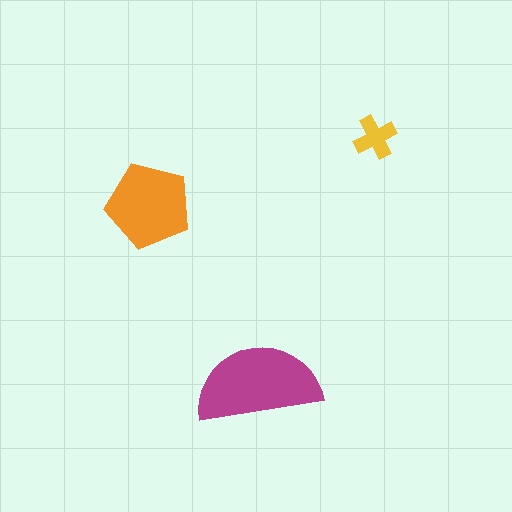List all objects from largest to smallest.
The magenta semicircle, the orange pentagon, the yellow cross.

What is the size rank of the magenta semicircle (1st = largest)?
1st.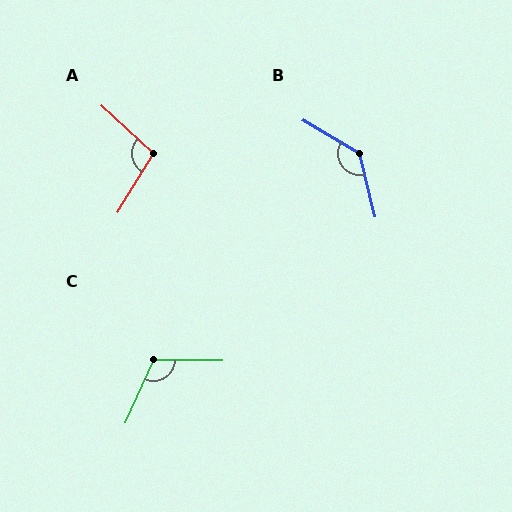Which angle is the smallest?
A, at approximately 101 degrees.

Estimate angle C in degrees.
Approximately 114 degrees.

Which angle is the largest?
B, at approximately 134 degrees.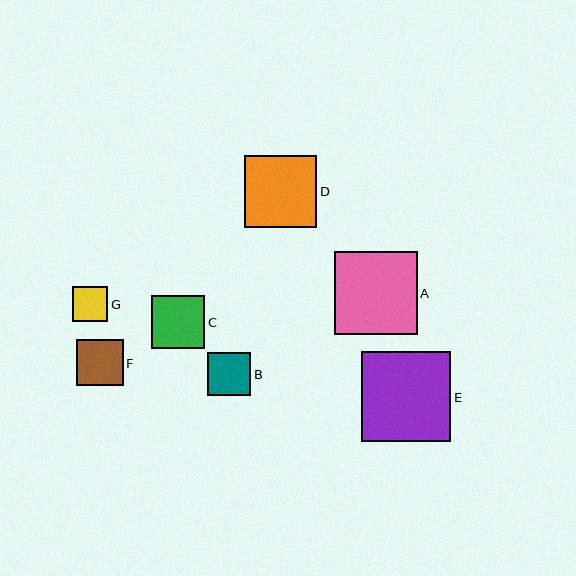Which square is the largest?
Square E is the largest with a size of approximately 89 pixels.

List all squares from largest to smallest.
From largest to smallest: E, A, D, C, F, B, G.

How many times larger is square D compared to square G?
Square D is approximately 2.0 times the size of square G.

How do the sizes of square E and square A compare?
Square E and square A are approximately the same size.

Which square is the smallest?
Square G is the smallest with a size of approximately 35 pixels.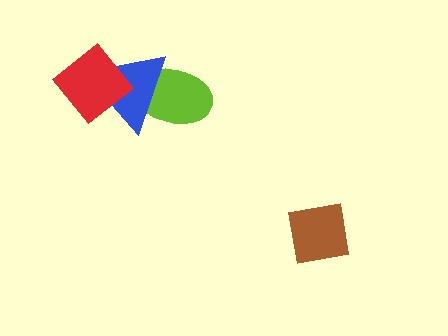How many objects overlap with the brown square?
0 objects overlap with the brown square.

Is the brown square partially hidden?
No, no other shape covers it.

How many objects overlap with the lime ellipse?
1 object overlaps with the lime ellipse.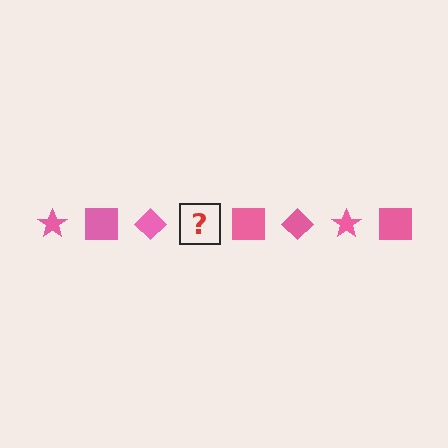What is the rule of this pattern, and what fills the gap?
The rule is that the pattern cycles through star, square, diamond shapes in pink. The gap should be filled with a pink star.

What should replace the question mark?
The question mark should be replaced with a pink star.